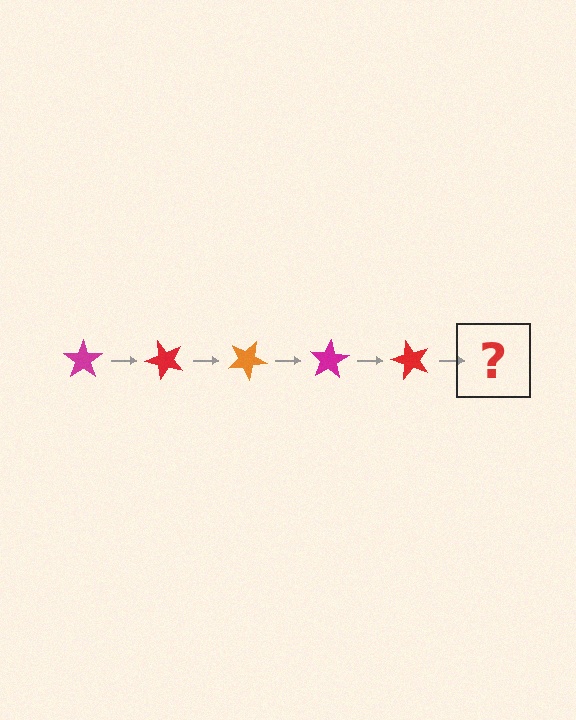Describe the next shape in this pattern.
It should be an orange star, rotated 250 degrees from the start.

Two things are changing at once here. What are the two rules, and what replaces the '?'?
The two rules are that it rotates 50 degrees each step and the color cycles through magenta, red, and orange. The '?' should be an orange star, rotated 250 degrees from the start.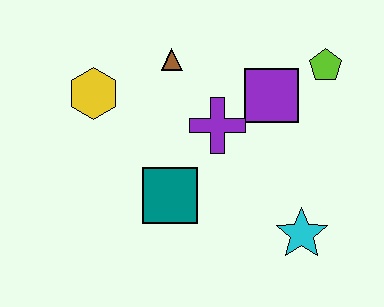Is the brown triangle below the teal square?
No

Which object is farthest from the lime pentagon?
The yellow hexagon is farthest from the lime pentagon.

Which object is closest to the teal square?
The purple cross is closest to the teal square.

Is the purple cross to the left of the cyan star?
Yes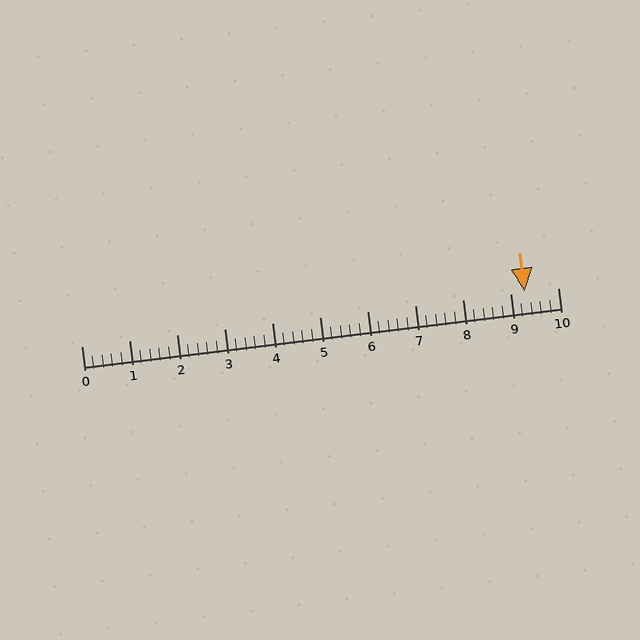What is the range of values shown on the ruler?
The ruler shows values from 0 to 10.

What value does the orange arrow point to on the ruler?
The orange arrow points to approximately 9.3.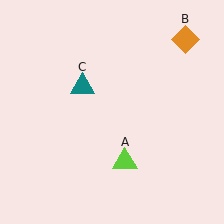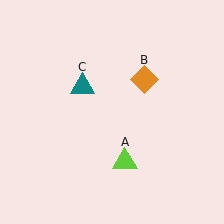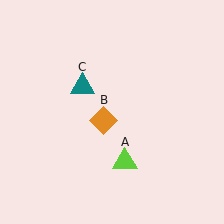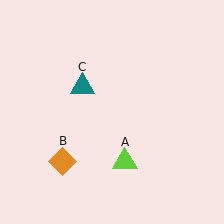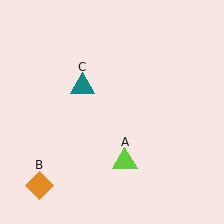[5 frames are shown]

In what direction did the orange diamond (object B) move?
The orange diamond (object B) moved down and to the left.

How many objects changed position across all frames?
1 object changed position: orange diamond (object B).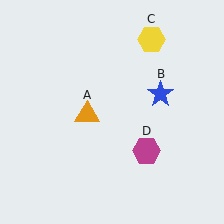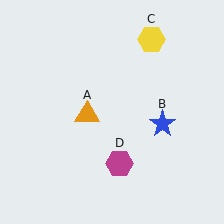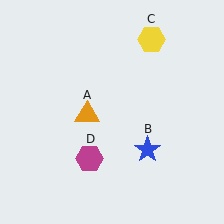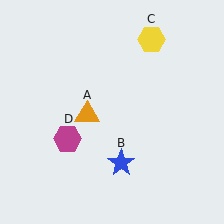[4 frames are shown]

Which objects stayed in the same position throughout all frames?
Orange triangle (object A) and yellow hexagon (object C) remained stationary.